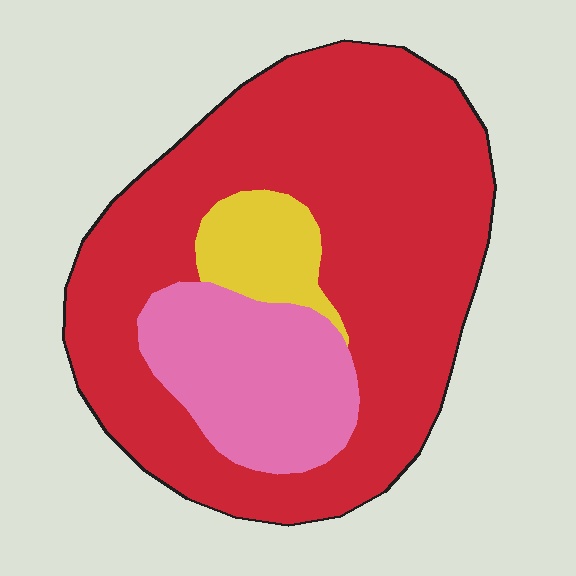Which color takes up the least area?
Yellow, at roughly 10%.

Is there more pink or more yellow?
Pink.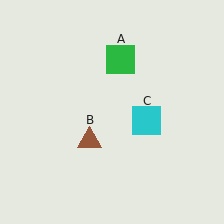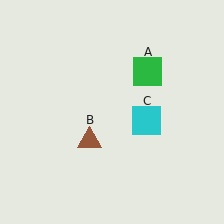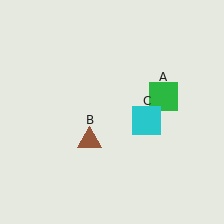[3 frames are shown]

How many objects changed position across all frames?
1 object changed position: green square (object A).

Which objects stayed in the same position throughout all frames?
Brown triangle (object B) and cyan square (object C) remained stationary.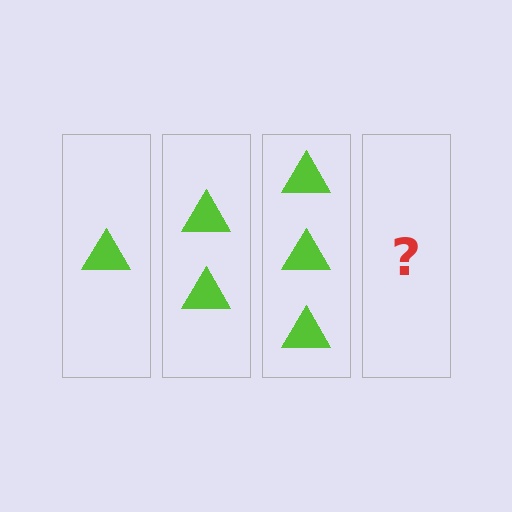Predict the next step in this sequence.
The next step is 4 triangles.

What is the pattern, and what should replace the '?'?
The pattern is that each step adds one more triangle. The '?' should be 4 triangles.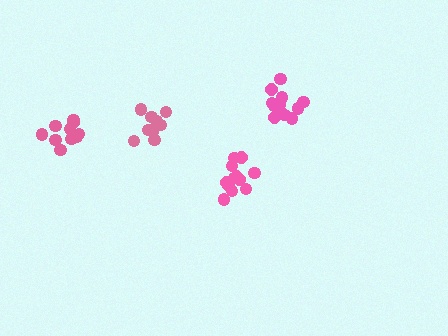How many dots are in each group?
Group 1: 9 dots, Group 2: 14 dots, Group 3: 10 dots, Group 4: 12 dots (45 total).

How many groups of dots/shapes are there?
There are 4 groups.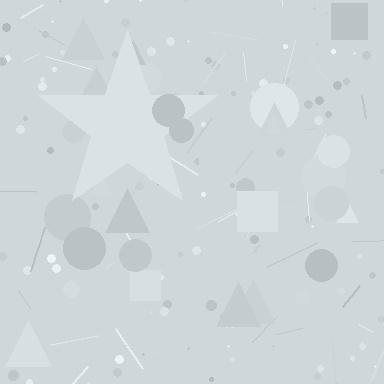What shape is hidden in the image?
A star is hidden in the image.